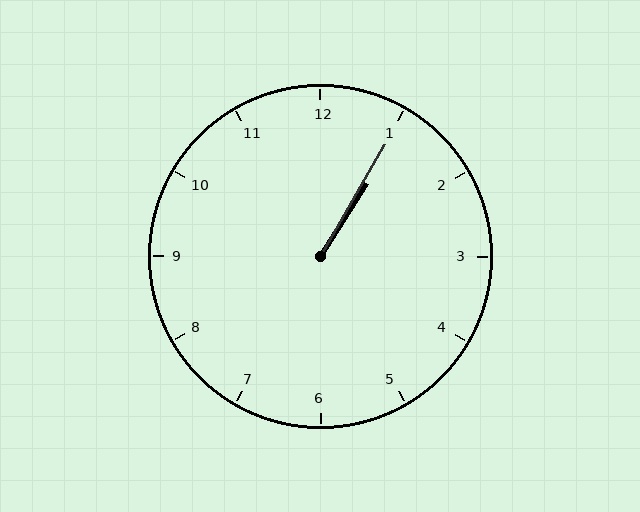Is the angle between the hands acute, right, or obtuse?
It is acute.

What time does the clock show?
1:05.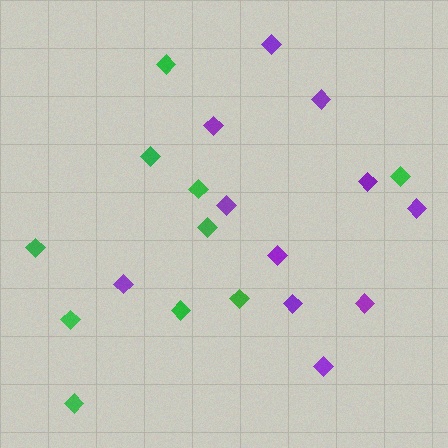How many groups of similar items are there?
There are 2 groups: one group of purple diamonds (11) and one group of green diamonds (10).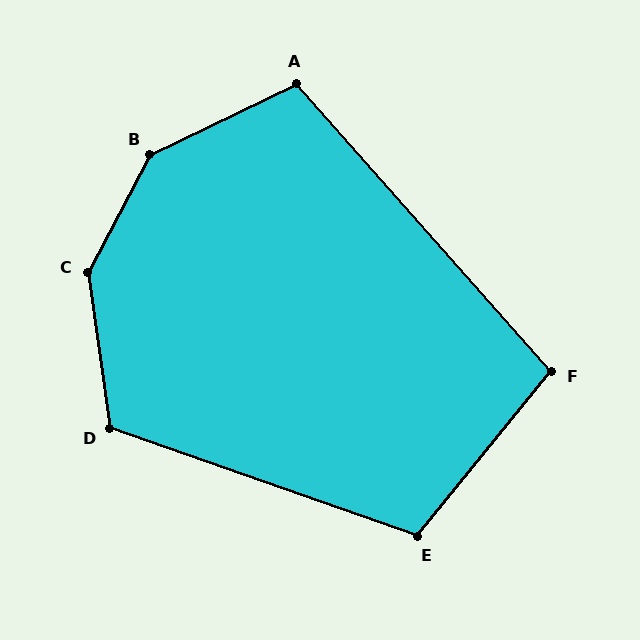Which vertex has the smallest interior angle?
F, at approximately 99 degrees.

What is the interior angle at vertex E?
Approximately 110 degrees (obtuse).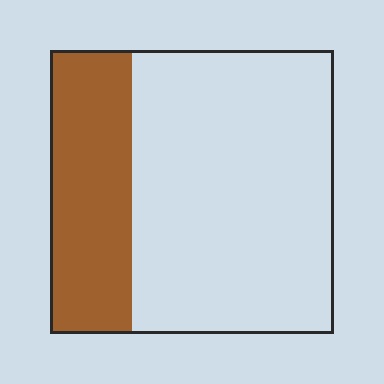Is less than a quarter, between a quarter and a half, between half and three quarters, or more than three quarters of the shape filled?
Between a quarter and a half.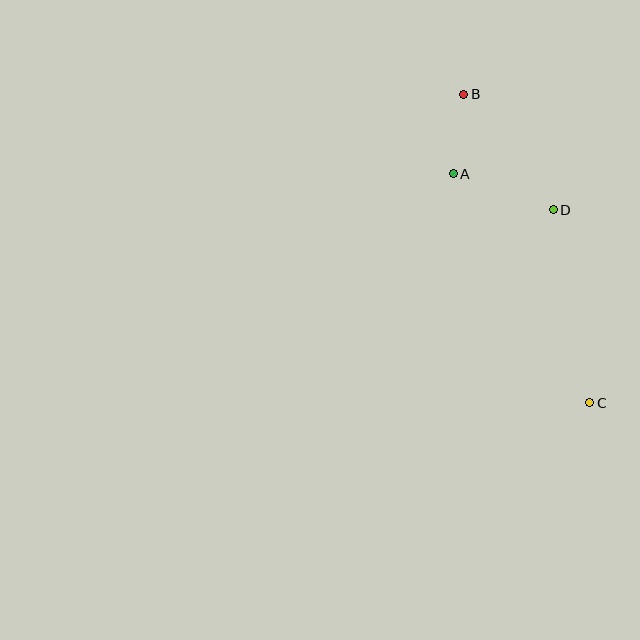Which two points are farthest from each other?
Points B and C are farthest from each other.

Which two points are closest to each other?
Points A and B are closest to each other.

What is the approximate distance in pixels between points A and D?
The distance between A and D is approximately 106 pixels.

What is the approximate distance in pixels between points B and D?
The distance between B and D is approximately 146 pixels.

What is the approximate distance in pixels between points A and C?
The distance between A and C is approximately 267 pixels.